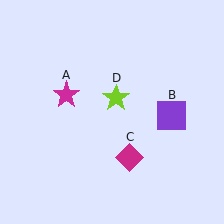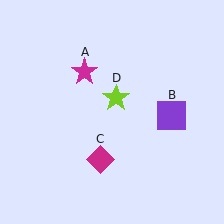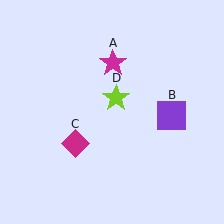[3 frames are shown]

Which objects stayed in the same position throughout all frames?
Purple square (object B) and lime star (object D) remained stationary.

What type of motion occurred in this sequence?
The magenta star (object A), magenta diamond (object C) rotated clockwise around the center of the scene.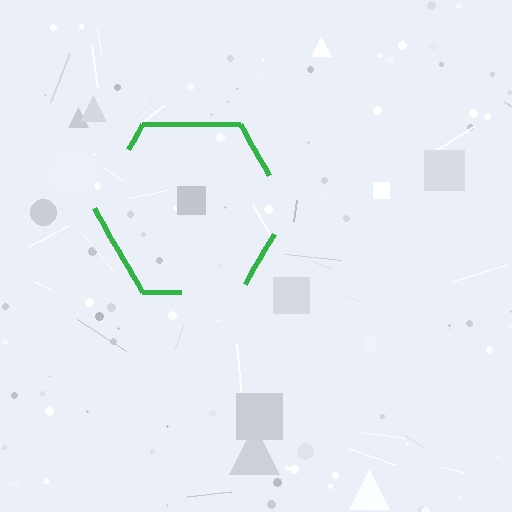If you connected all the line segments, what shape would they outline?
They would outline a hexagon.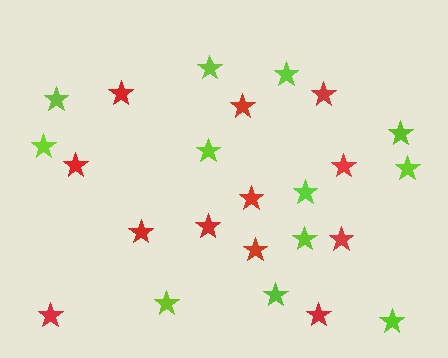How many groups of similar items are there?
There are 2 groups: one group of red stars (12) and one group of lime stars (12).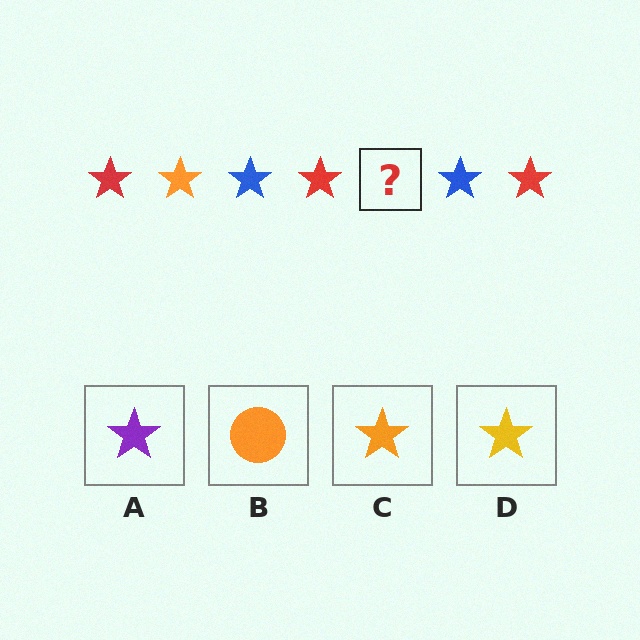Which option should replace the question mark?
Option C.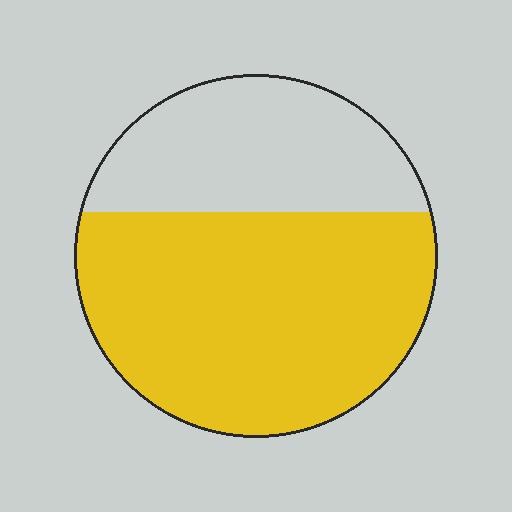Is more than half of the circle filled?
Yes.